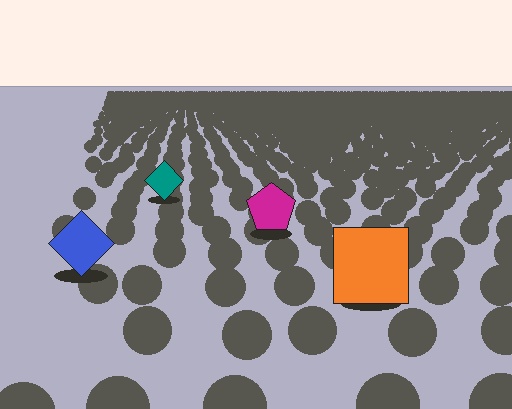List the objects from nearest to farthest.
From nearest to farthest: the orange square, the blue diamond, the magenta pentagon, the teal diamond.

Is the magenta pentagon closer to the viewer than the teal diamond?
Yes. The magenta pentagon is closer — you can tell from the texture gradient: the ground texture is coarser near it.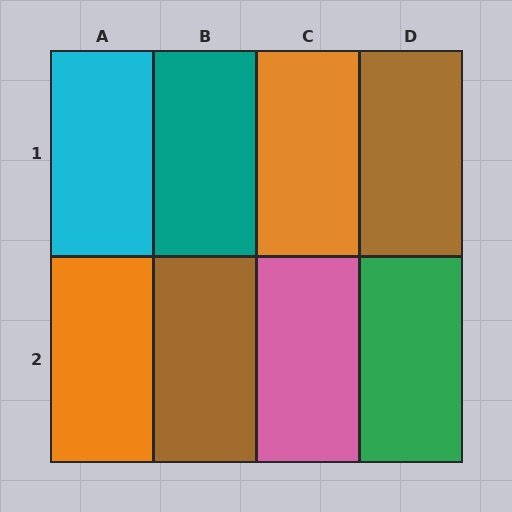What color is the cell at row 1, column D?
Brown.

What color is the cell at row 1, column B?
Teal.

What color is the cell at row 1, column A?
Cyan.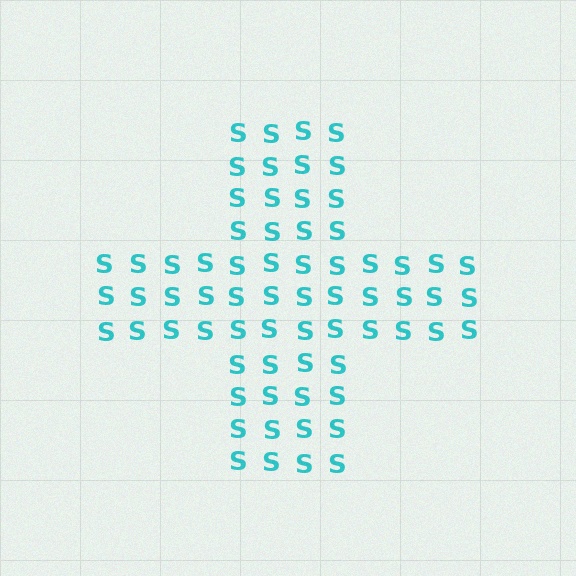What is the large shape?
The large shape is a cross.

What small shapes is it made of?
It is made of small letter S's.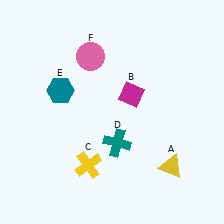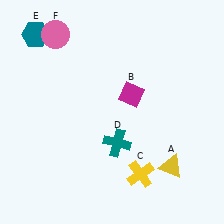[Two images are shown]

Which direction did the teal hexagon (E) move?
The teal hexagon (E) moved up.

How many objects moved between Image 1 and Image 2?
3 objects moved between the two images.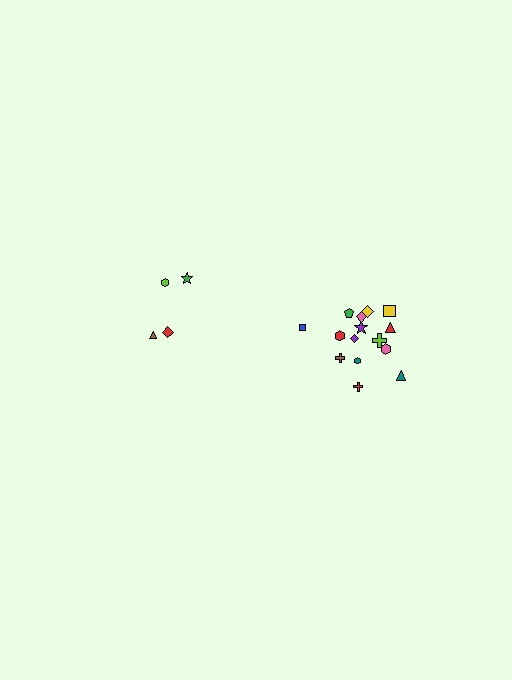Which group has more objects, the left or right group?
The right group.